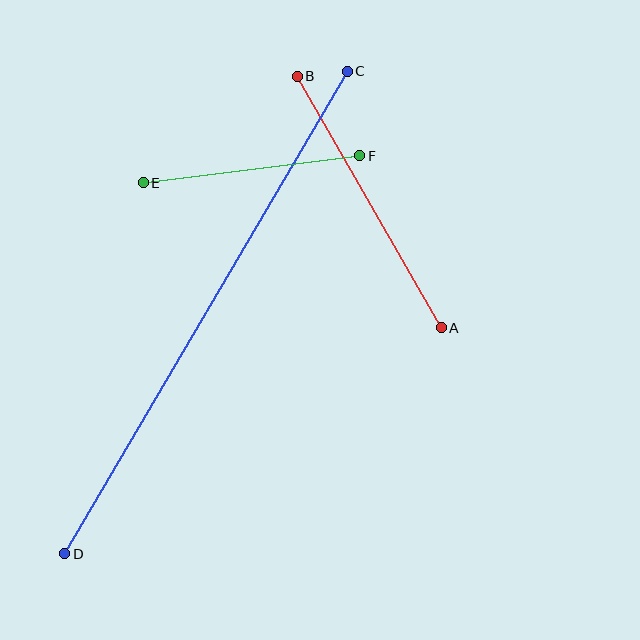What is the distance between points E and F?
The distance is approximately 218 pixels.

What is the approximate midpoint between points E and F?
The midpoint is at approximately (251, 169) pixels.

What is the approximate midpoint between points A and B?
The midpoint is at approximately (369, 202) pixels.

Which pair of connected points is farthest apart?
Points C and D are farthest apart.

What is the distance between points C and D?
The distance is approximately 559 pixels.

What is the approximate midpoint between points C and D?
The midpoint is at approximately (206, 313) pixels.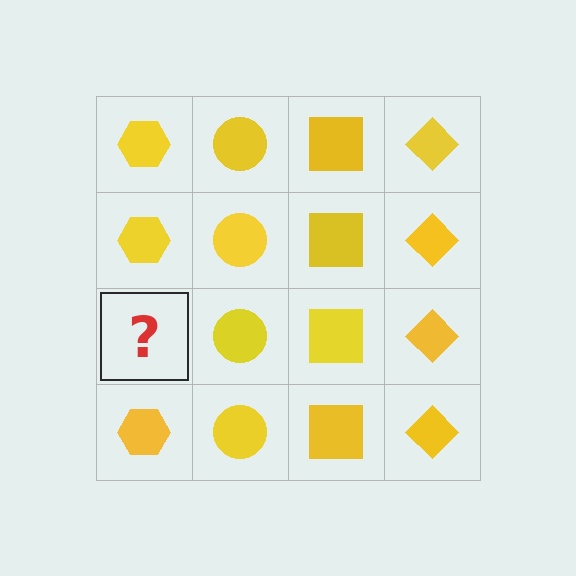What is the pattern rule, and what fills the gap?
The rule is that each column has a consistent shape. The gap should be filled with a yellow hexagon.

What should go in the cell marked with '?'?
The missing cell should contain a yellow hexagon.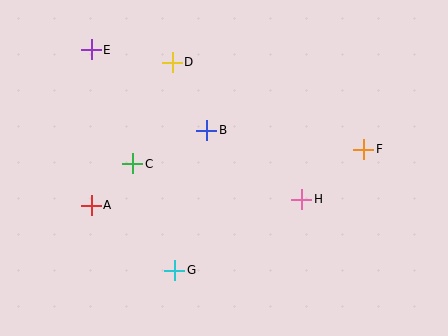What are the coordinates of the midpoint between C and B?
The midpoint between C and B is at (170, 147).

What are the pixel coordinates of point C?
Point C is at (133, 164).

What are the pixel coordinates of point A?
Point A is at (91, 205).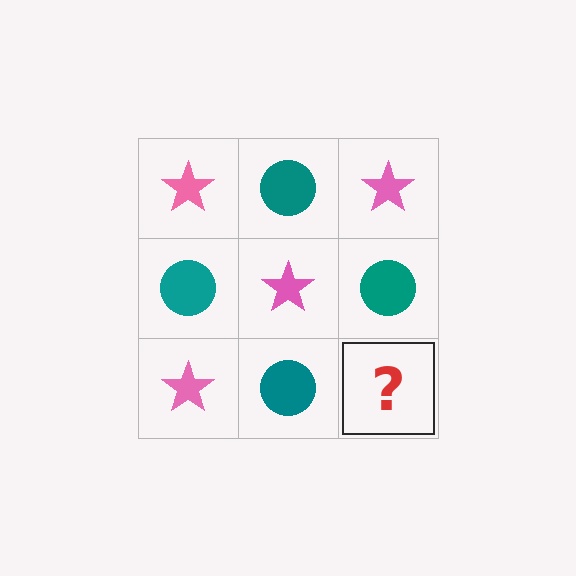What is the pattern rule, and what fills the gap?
The rule is that it alternates pink star and teal circle in a checkerboard pattern. The gap should be filled with a pink star.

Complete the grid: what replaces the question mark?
The question mark should be replaced with a pink star.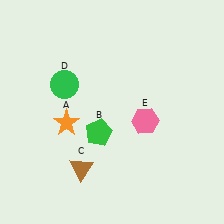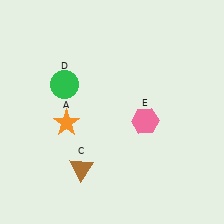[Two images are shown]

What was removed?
The green pentagon (B) was removed in Image 2.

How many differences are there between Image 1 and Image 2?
There is 1 difference between the two images.